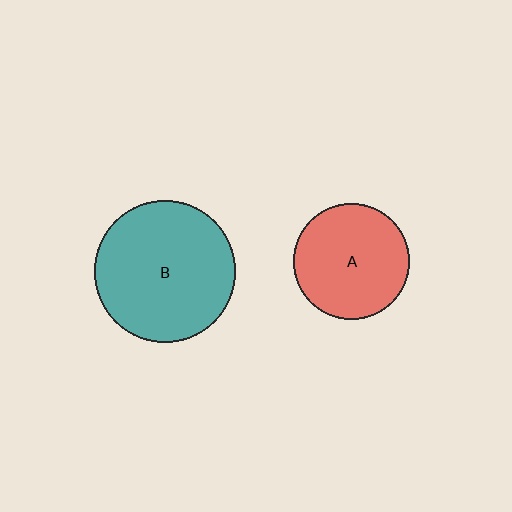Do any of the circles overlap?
No, none of the circles overlap.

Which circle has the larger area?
Circle B (teal).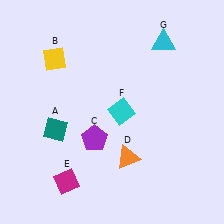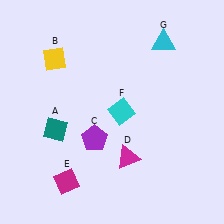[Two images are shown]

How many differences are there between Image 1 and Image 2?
There is 1 difference between the two images.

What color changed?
The triangle (D) changed from orange in Image 1 to magenta in Image 2.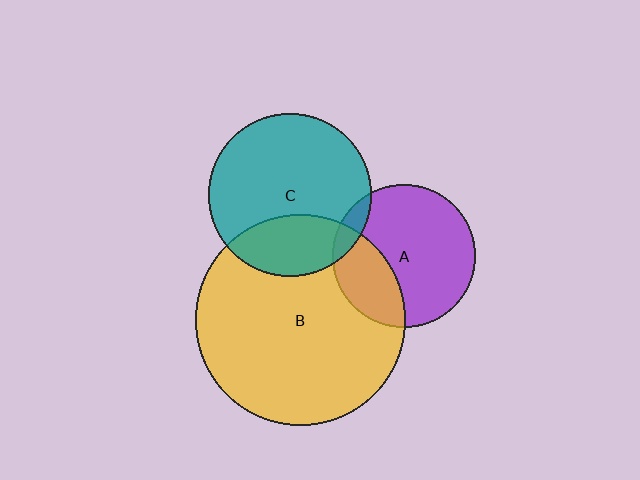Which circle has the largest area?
Circle B (yellow).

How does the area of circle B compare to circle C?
Approximately 1.7 times.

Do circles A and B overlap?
Yes.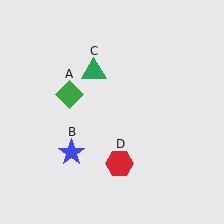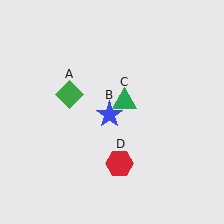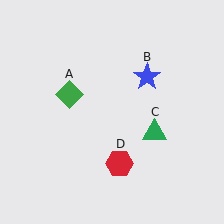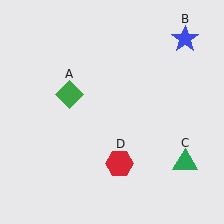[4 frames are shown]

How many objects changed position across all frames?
2 objects changed position: blue star (object B), green triangle (object C).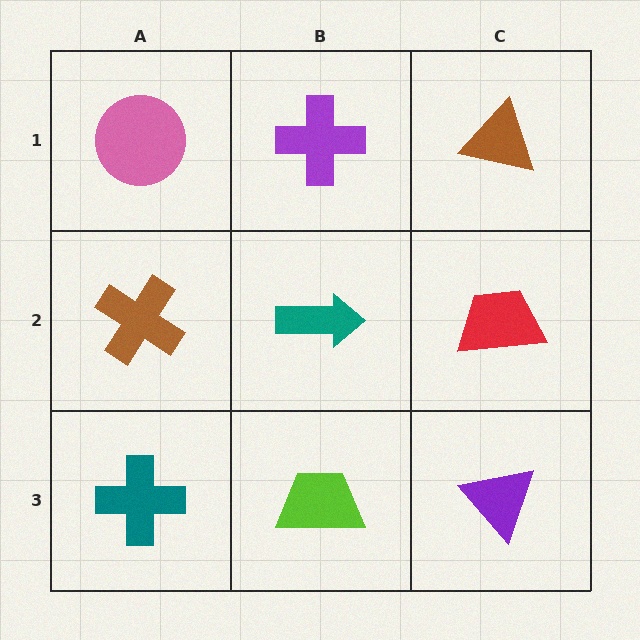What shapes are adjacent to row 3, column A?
A brown cross (row 2, column A), a lime trapezoid (row 3, column B).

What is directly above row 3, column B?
A teal arrow.